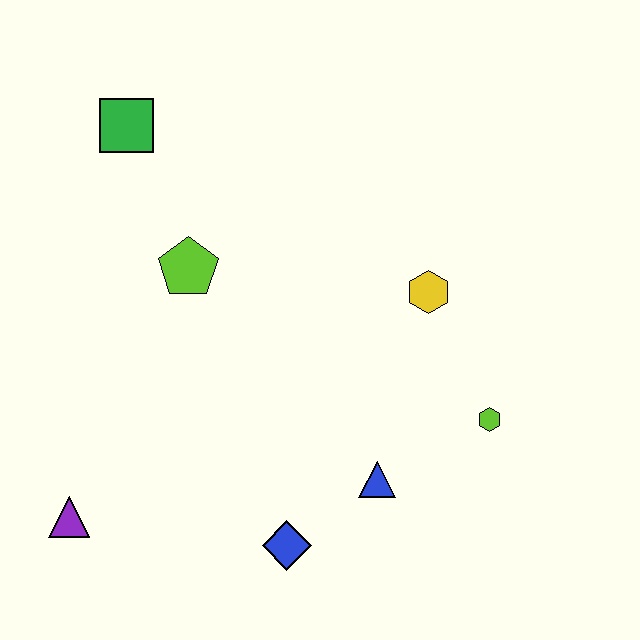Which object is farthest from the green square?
The lime hexagon is farthest from the green square.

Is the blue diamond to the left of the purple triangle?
No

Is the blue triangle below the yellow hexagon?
Yes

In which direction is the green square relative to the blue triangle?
The green square is above the blue triangle.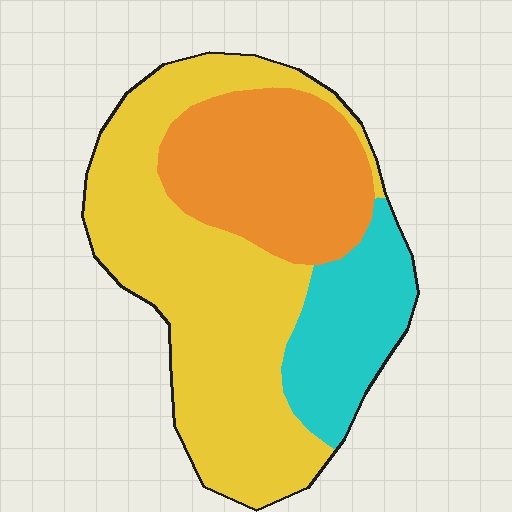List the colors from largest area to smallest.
From largest to smallest: yellow, orange, cyan.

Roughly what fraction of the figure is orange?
Orange takes up between a sixth and a third of the figure.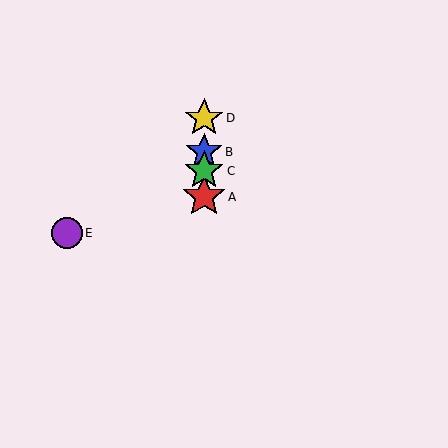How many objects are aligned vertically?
4 objects (A, B, C, D) are aligned vertically.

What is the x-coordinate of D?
Object D is at x≈204.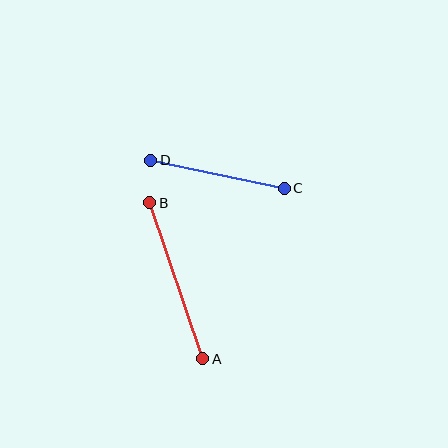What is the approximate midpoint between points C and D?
The midpoint is at approximately (217, 174) pixels.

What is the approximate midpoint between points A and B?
The midpoint is at approximately (176, 281) pixels.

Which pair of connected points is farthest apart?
Points A and B are farthest apart.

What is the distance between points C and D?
The distance is approximately 136 pixels.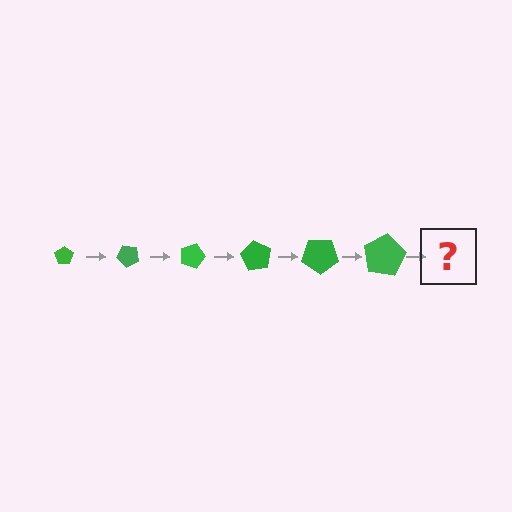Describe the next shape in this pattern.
It should be a pentagon, larger than the previous one and rotated 270 degrees from the start.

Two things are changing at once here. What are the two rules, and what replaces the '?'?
The two rules are that the pentagon grows larger each step and it rotates 45 degrees each step. The '?' should be a pentagon, larger than the previous one and rotated 270 degrees from the start.